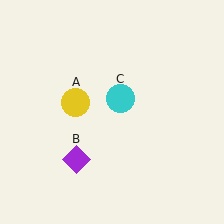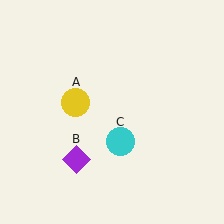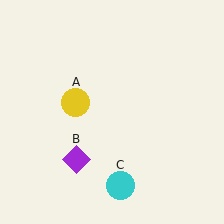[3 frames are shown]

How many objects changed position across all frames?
1 object changed position: cyan circle (object C).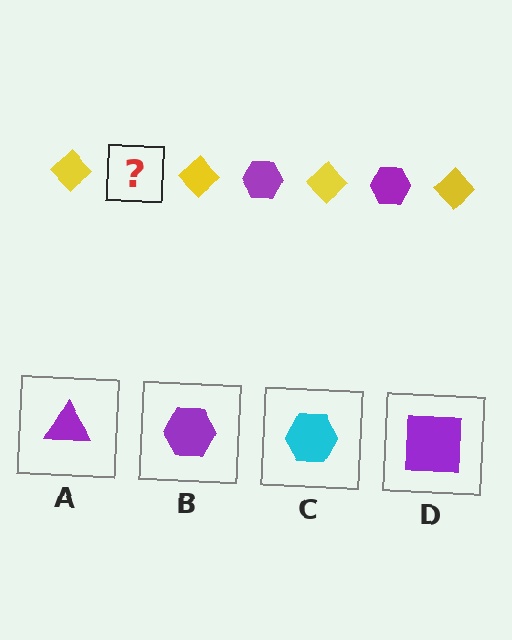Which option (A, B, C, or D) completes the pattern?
B.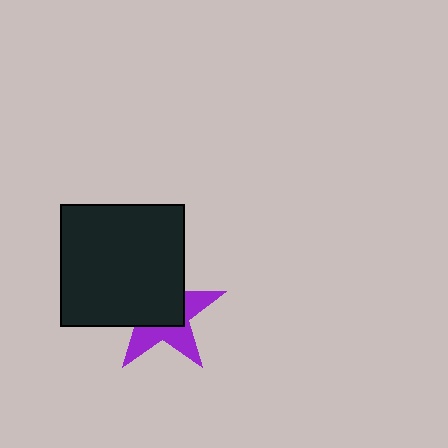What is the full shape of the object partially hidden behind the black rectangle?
The partially hidden object is a purple star.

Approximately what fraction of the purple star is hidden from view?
Roughly 57% of the purple star is hidden behind the black rectangle.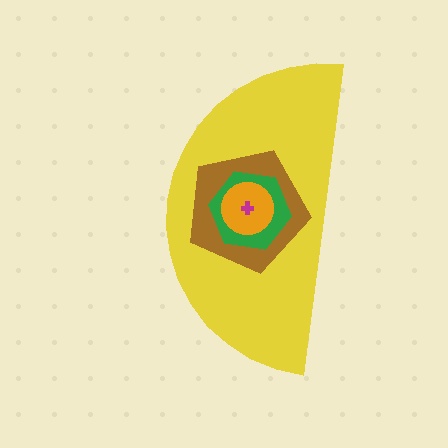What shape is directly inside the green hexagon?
The orange circle.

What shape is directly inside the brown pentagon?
The green hexagon.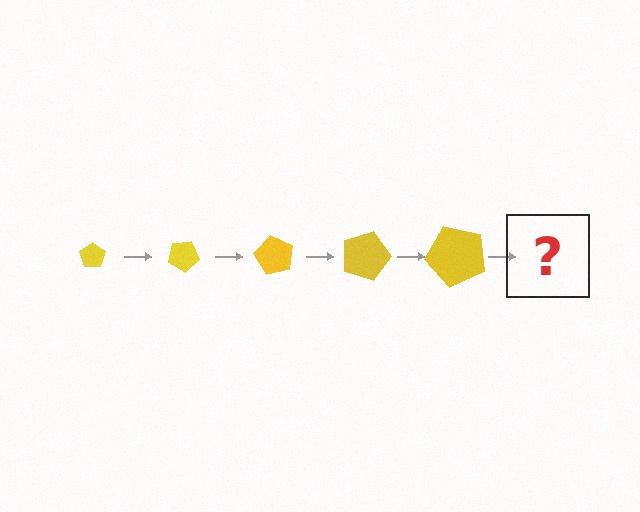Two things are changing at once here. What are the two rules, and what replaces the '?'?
The two rules are that the pentagon grows larger each step and it rotates 30 degrees each step. The '?' should be a pentagon, larger than the previous one and rotated 150 degrees from the start.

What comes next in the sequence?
The next element should be a pentagon, larger than the previous one and rotated 150 degrees from the start.